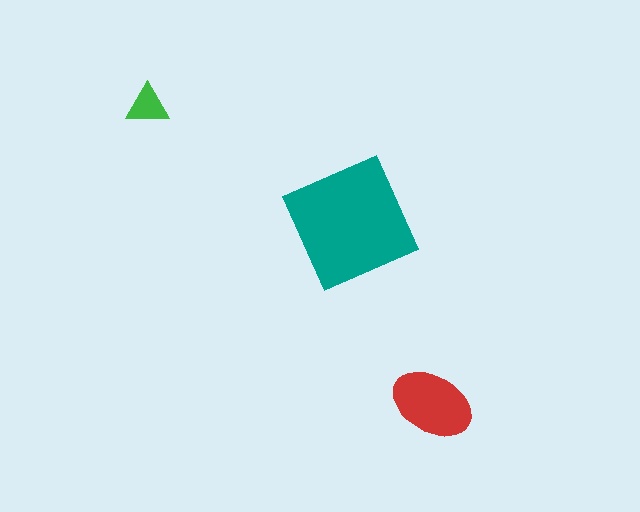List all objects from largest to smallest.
The teal square, the red ellipse, the green triangle.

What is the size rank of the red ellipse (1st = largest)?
2nd.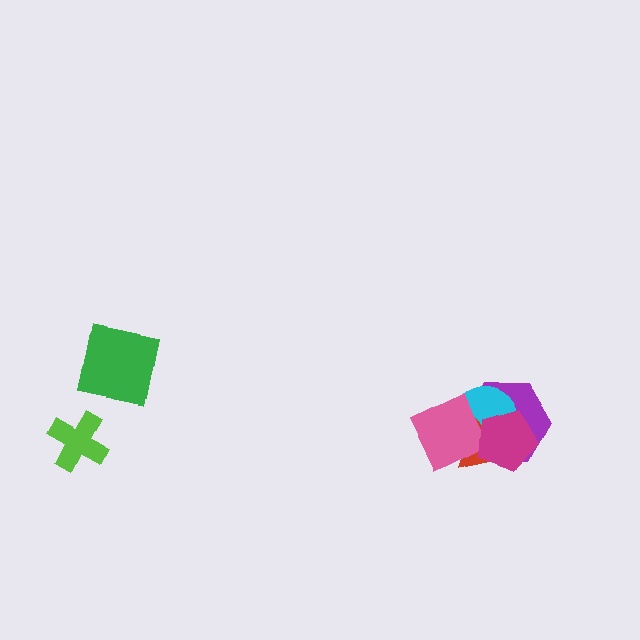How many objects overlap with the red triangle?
4 objects overlap with the red triangle.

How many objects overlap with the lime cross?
0 objects overlap with the lime cross.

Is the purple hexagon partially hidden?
Yes, it is partially covered by another shape.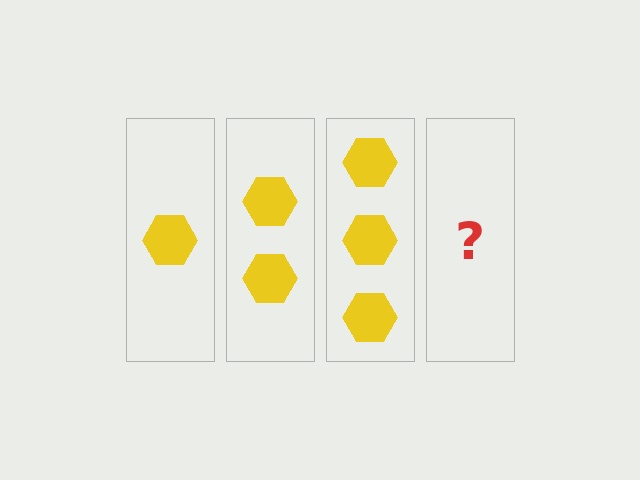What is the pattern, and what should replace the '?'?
The pattern is that each step adds one more hexagon. The '?' should be 4 hexagons.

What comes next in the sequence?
The next element should be 4 hexagons.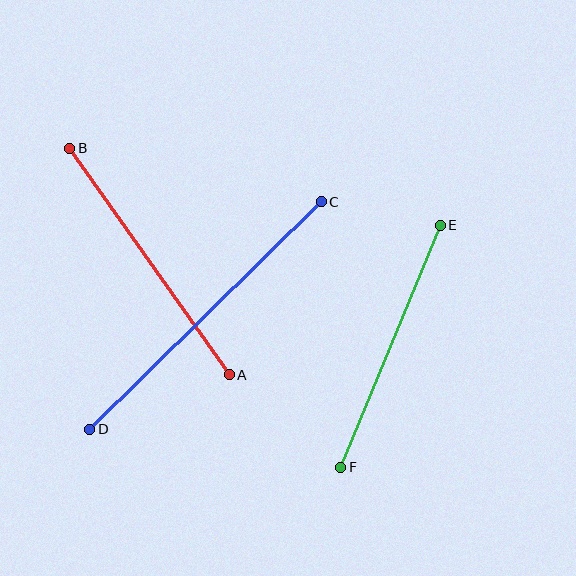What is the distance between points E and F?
The distance is approximately 262 pixels.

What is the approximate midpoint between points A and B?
The midpoint is at approximately (150, 261) pixels.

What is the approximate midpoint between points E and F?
The midpoint is at approximately (390, 346) pixels.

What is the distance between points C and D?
The distance is approximately 325 pixels.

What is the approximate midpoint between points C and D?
The midpoint is at approximately (206, 316) pixels.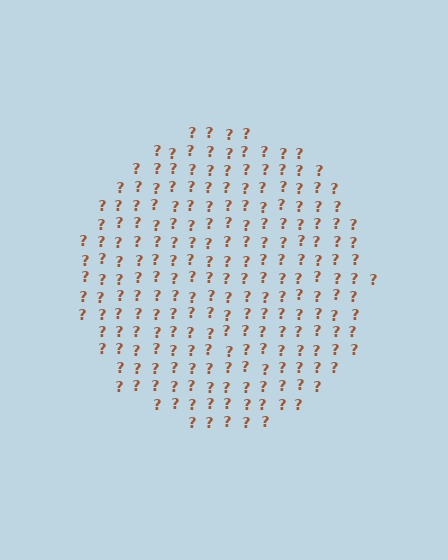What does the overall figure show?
The overall figure shows a circle.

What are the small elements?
The small elements are question marks.